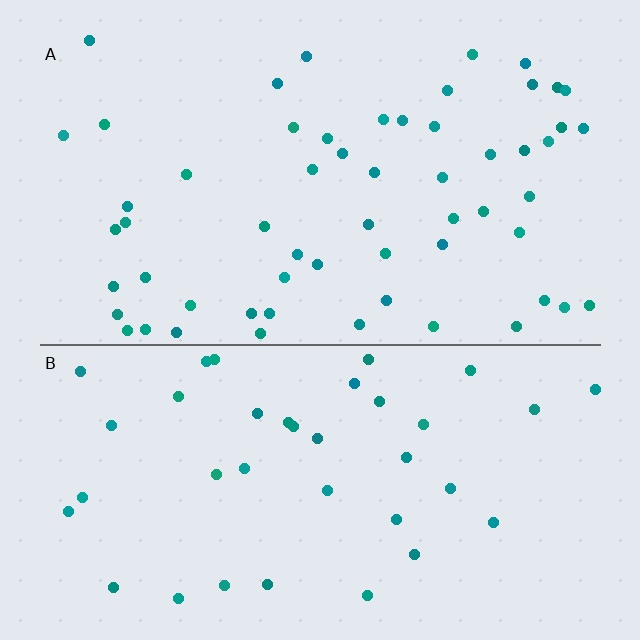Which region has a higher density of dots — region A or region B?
A (the top).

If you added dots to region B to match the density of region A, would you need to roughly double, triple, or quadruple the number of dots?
Approximately double.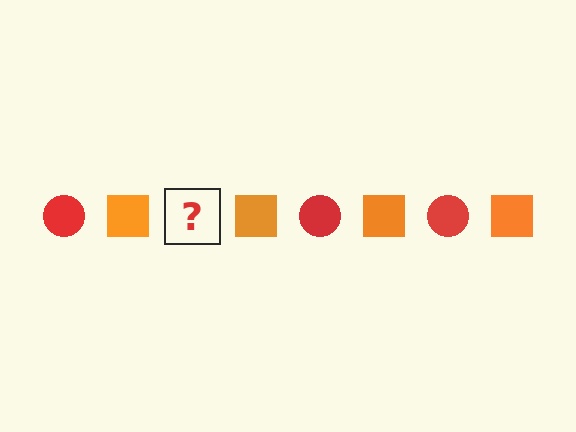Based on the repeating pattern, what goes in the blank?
The blank should be a red circle.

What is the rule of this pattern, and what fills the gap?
The rule is that the pattern alternates between red circle and orange square. The gap should be filled with a red circle.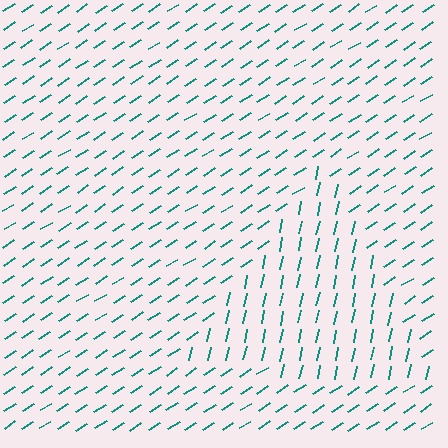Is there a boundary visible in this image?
Yes, there is a texture boundary formed by a change in line orientation.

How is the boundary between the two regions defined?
The boundary is defined purely by a change in line orientation (approximately 45 degrees difference). All lines are the same color and thickness.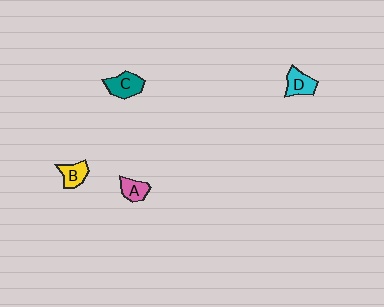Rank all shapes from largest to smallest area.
From largest to smallest: C (teal), D (cyan), B (yellow), A (pink).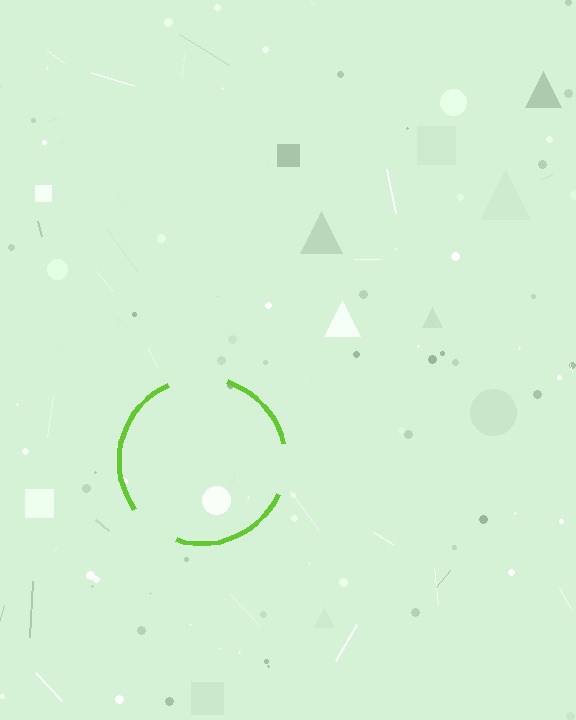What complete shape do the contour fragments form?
The contour fragments form a circle.